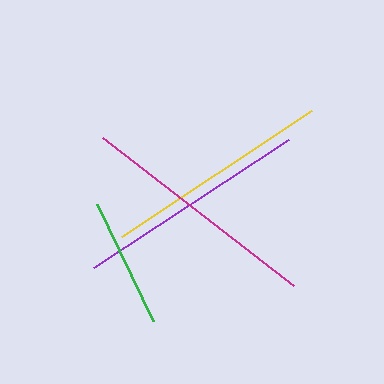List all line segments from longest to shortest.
From longest to shortest: magenta, purple, yellow, green.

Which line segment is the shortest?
The green line is the shortest at approximately 130 pixels.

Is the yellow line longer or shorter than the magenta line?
The magenta line is longer than the yellow line.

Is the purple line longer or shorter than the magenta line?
The magenta line is longer than the purple line.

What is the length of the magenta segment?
The magenta segment is approximately 242 pixels long.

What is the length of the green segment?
The green segment is approximately 130 pixels long.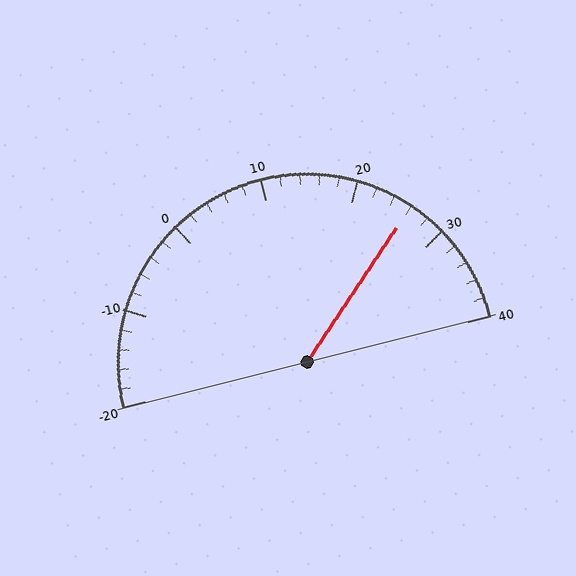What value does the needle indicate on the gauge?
The needle indicates approximately 26.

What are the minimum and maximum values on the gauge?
The gauge ranges from -20 to 40.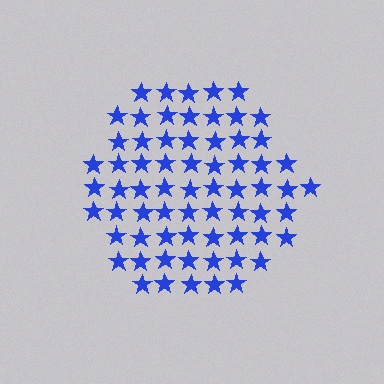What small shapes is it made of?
It is made of small stars.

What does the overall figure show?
The overall figure shows a hexagon.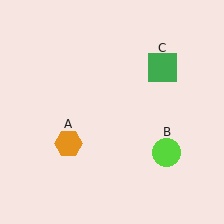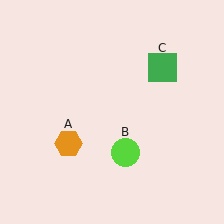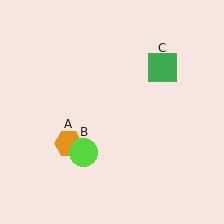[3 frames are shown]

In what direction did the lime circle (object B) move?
The lime circle (object B) moved left.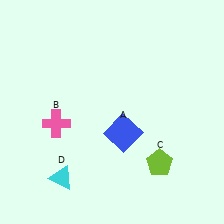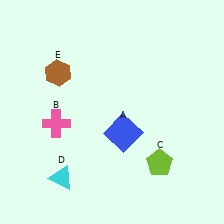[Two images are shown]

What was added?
A brown hexagon (E) was added in Image 2.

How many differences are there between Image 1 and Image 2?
There is 1 difference between the two images.